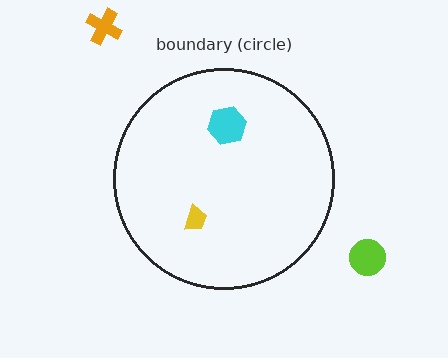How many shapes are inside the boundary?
2 inside, 2 outside.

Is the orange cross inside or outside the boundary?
Outside.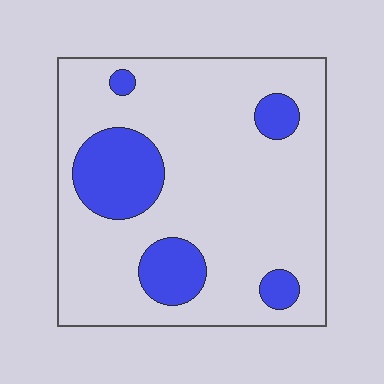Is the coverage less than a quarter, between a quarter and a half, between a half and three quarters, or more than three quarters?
Less than a quarter.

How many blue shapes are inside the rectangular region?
5.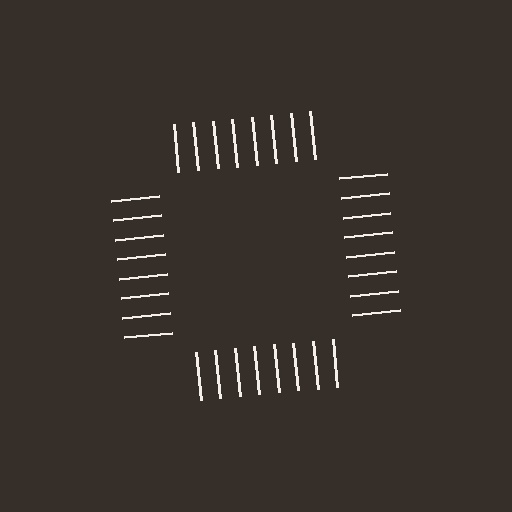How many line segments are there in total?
32 — 8 along each of the 4 edges.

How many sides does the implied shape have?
4 sides — the line-ends trace a square.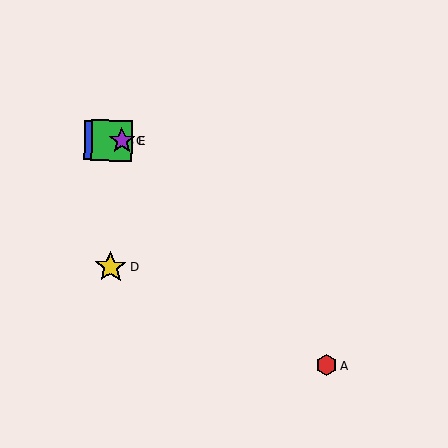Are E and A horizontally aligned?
No, E is at y≈141 and A is at y≈365.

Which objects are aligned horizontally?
Objects B, C, E are aligned horizontally.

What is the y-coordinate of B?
Object B is at y≈140.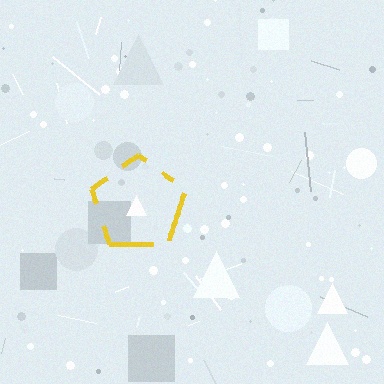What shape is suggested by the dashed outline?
The dashed outline suggests a pentagon.